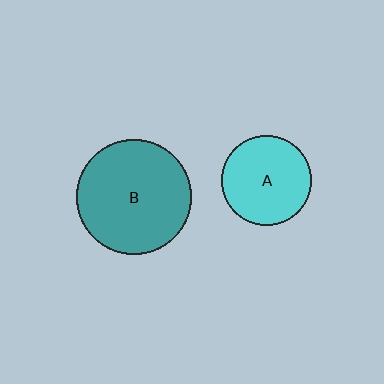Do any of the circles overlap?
No, none of the circles overlap.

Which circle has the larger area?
Circle B (teal).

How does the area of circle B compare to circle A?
Approximately 1.7 times.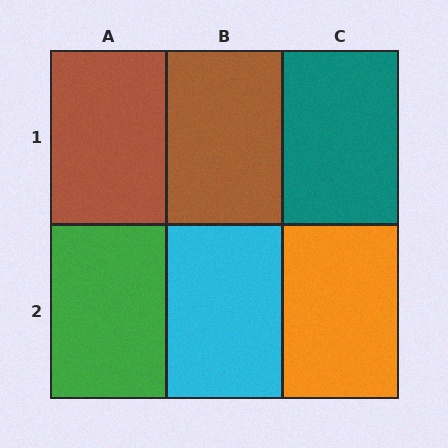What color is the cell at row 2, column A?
Green.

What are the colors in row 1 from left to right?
Brown, brown, teal.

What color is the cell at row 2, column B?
Cyan.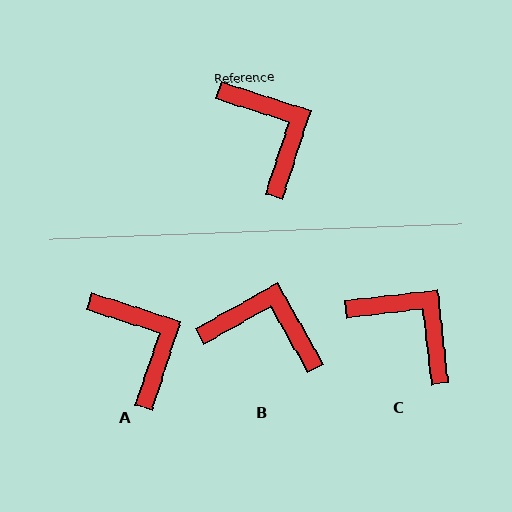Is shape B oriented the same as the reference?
No, it is off by about 48 degrees.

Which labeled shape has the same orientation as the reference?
A.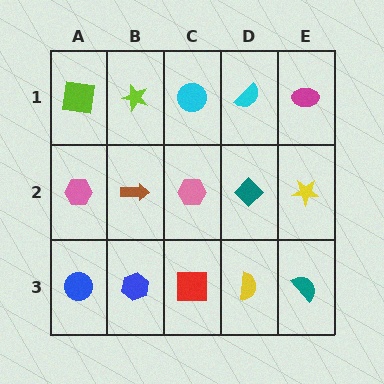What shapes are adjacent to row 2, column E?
A magenta ellipse (row 1, column E), a teal semicircle (row 3, column E), a teal diamond (row 2, column D).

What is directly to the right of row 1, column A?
A lime star.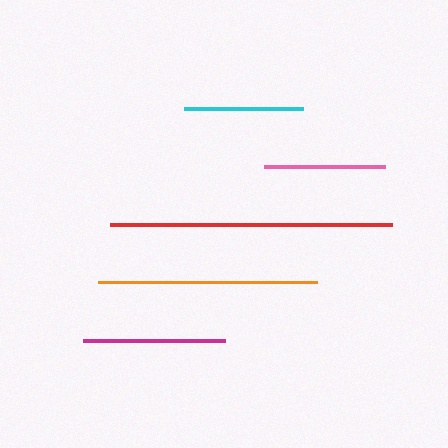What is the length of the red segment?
The red segment is approximately 282 pixels long.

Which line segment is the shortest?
The cyan line is the shortest at approximately 118 pixels.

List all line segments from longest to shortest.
From longest to shortest: red, orange, magenta, pink, cyan.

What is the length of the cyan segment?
The cyan segment is approximately 118 pixels long.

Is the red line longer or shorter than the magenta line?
The red line is longer than the magenta line.